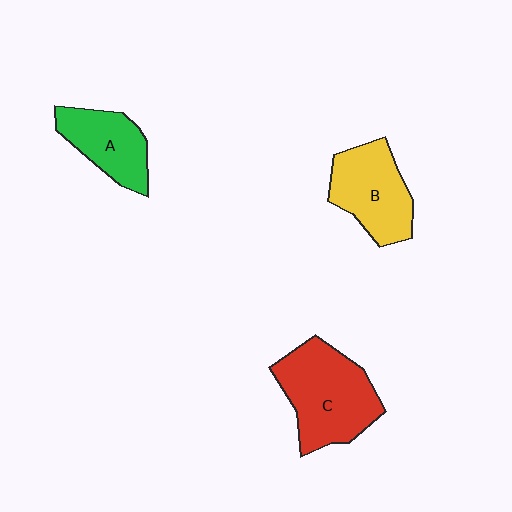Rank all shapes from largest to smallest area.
From largest to smallest: C (red), B (yellow), A (green).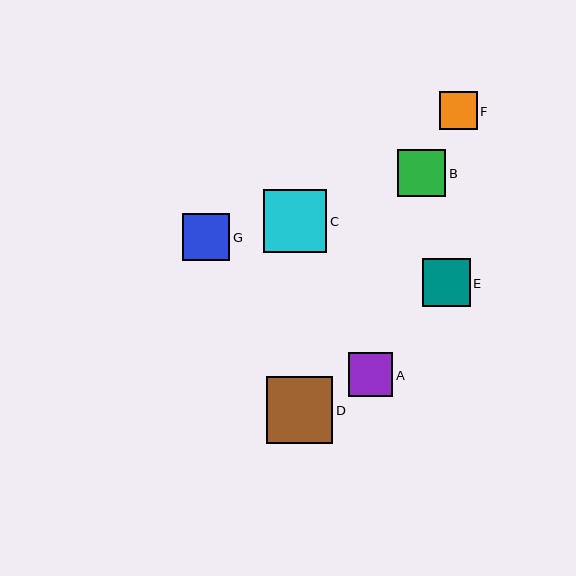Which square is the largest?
Square D is the largest with a size of approximately 67 pixels.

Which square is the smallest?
Square F is the smallest with a size of approximately 38 pixels.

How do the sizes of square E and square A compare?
Square E and square A are approximately the same size.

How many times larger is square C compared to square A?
Square C is approximately 1.4 times the size of square A.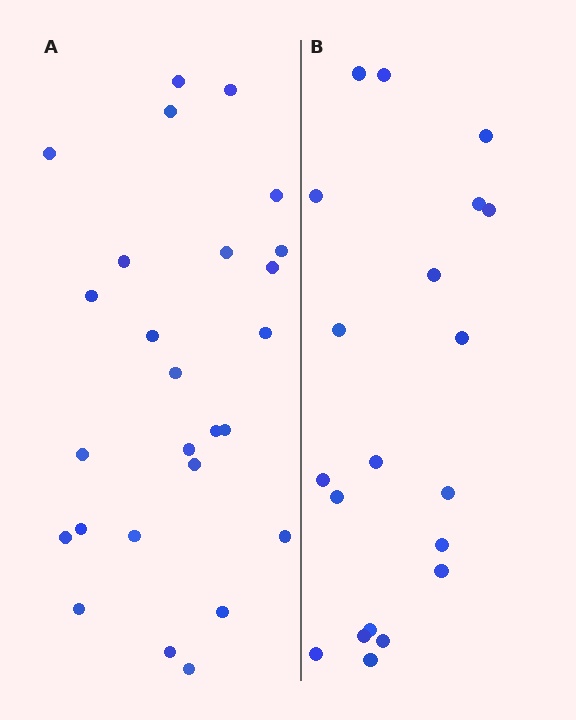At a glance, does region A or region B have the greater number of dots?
Region A (the left region) has more dots.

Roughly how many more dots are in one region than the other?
Region A has about 6 more dots than region B.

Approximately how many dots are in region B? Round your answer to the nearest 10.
About 20 dots.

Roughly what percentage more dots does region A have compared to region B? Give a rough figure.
About 30% more.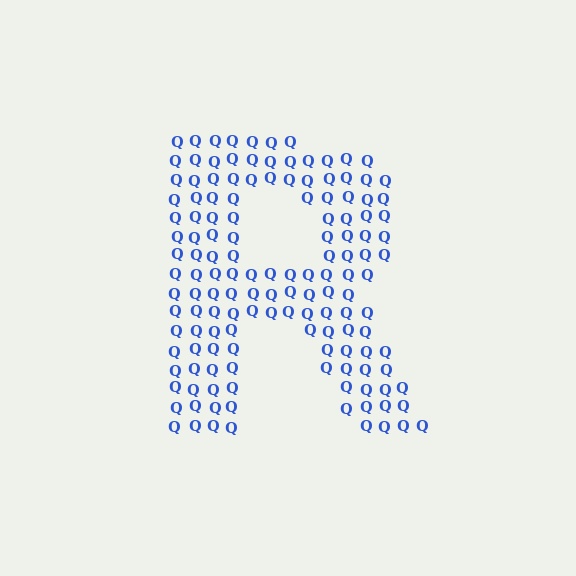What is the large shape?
The large shape is the letter R.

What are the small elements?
The small elements are letter Q's.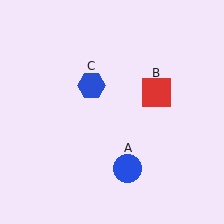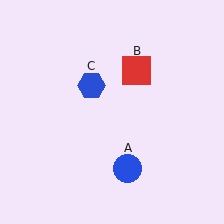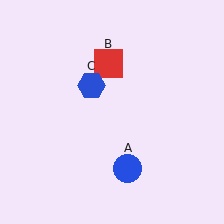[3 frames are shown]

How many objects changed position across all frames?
1 object changed position: red square (object B).